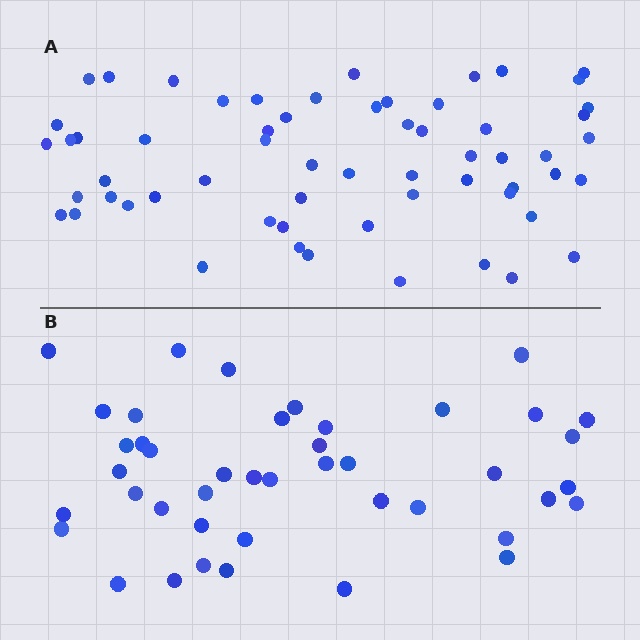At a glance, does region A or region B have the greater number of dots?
Region A (the top region) has more dots.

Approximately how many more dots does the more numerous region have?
Region A has approximately 15 more dots than region B.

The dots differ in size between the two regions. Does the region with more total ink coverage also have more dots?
No. Region B has more total ink coverage because its dots are larger, but region A actually contains more individual dots. Total area can be misleading — the number of items is what matters here.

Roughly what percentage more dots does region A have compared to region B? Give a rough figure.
About 40% more.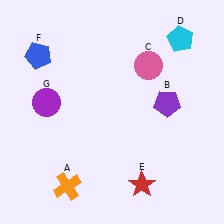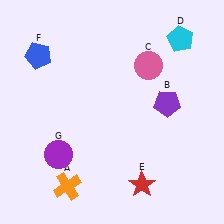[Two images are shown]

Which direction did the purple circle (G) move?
The purple circle (G) moved down.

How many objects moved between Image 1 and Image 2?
1 object moved between the two images.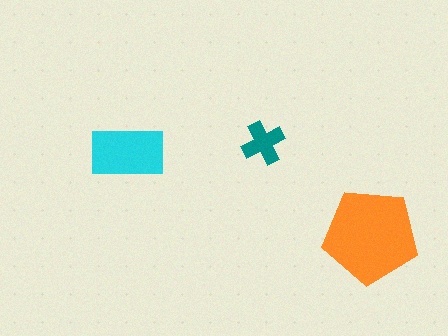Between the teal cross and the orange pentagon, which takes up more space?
The orange pentagon.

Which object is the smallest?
The teal cross.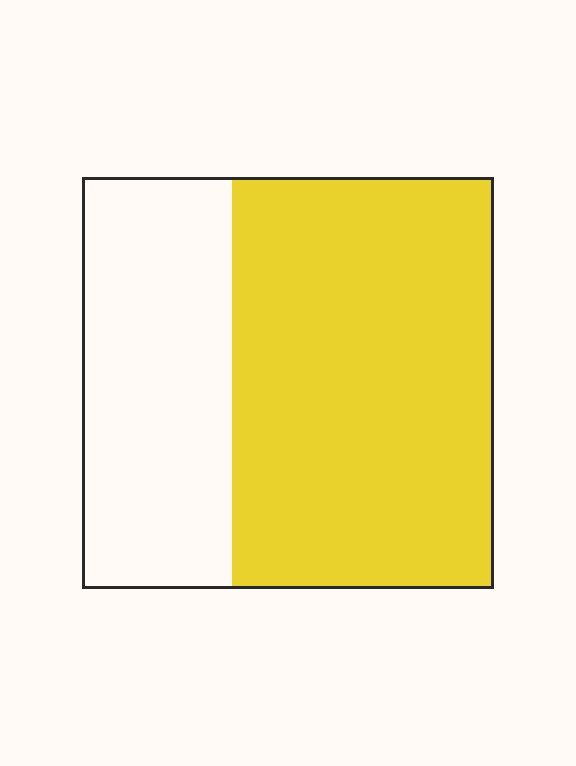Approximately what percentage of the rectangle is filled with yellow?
Approximately 65%.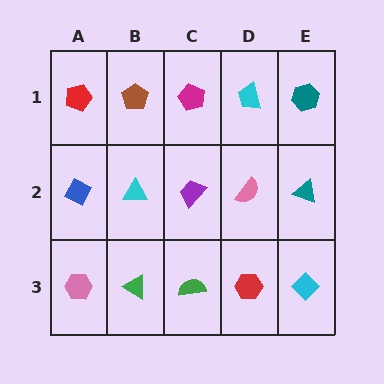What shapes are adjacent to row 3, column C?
A purple trapezoid (row 2, column C), a green triangle (row 3, column B), a red hexagon (row 3, column D).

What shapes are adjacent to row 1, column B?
A cyan triangle (row 2, column B), a red pentagon (row 1, column A), a magenta pentagon (row 1, column C).